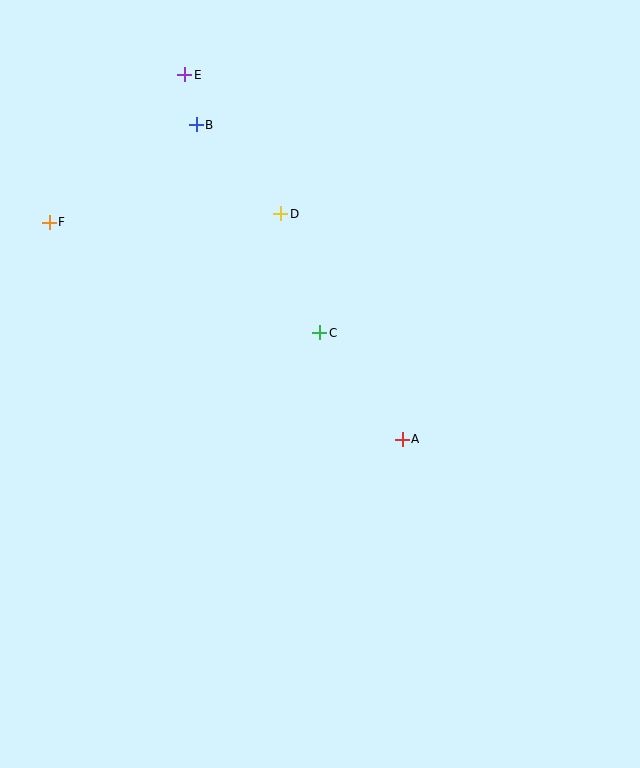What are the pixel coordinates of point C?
Point C is at (320, 333).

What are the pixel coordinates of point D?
Point D is at (281, 214).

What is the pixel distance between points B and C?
The distance between B and C is 242 pixels.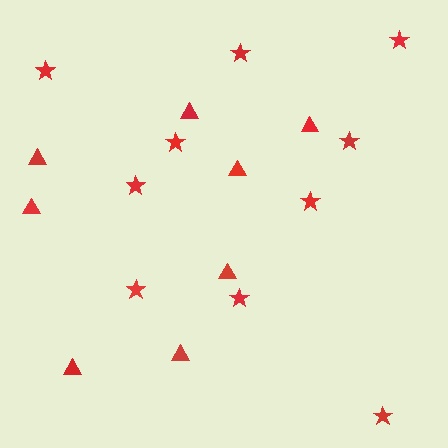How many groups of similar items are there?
There are 2 groups: one group of stars (10) and one group of triangles (8).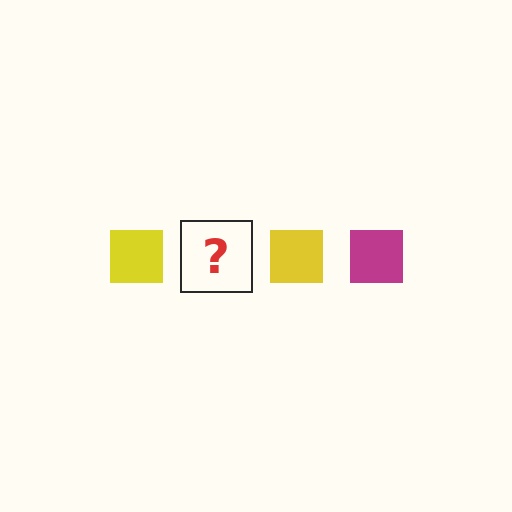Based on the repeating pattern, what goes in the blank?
The blank should be a magenta square.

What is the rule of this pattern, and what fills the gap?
The rule is that the pattern cycles through yellow, magenta squares. The gap should be filled with a magenta square.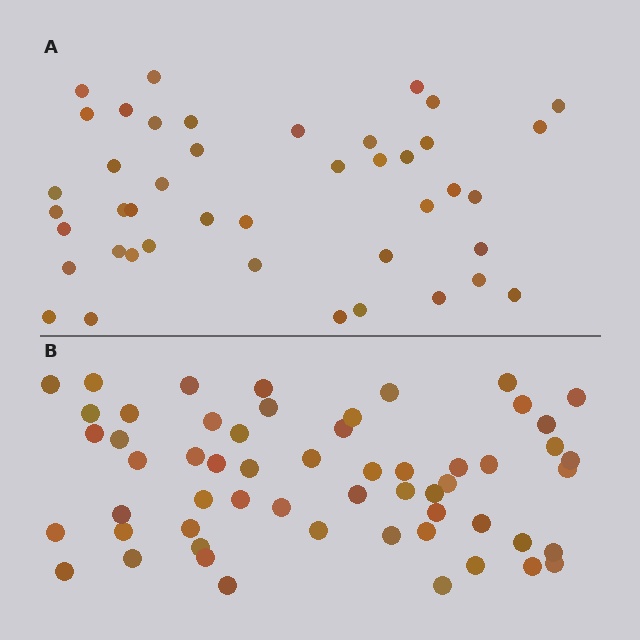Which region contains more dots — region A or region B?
Region B (the bottom region) has more dots.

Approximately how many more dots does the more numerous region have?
Region B has approximately 15 more dots than region A.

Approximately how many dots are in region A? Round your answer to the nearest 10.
About 40 dots. (The exact count is 43, which rounds to 40.)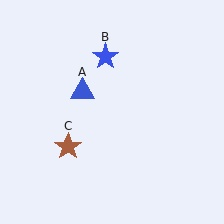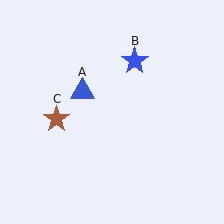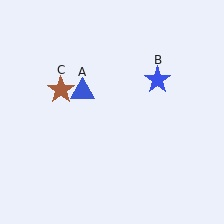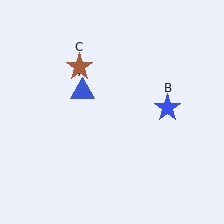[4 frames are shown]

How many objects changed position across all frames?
2 objects changed position: blue star (object B), brown star (object C).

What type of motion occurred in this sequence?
The blue star (object B), brown star (object C) rotated clockwise around the center of the scene.